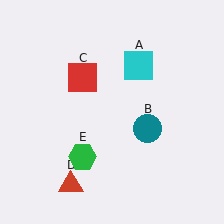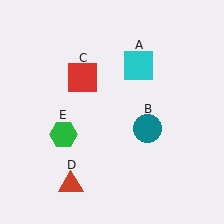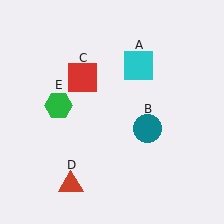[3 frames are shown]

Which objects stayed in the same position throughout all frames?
Cyan square (object A) and teal circle (object B) and red square (object C) and red triangle (object D) remained stationary.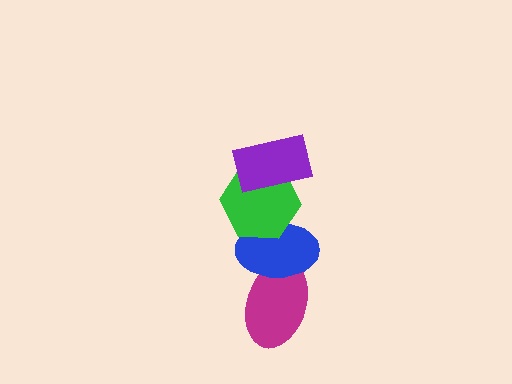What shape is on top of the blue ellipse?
The green hexagon is on top of the blue ellipse.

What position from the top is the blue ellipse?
The blue ellipse is 3rd from the top.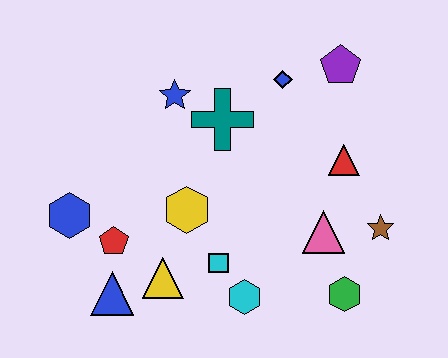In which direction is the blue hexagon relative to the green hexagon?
The blue hexagon is to the left of the green hexagon.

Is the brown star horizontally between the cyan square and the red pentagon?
No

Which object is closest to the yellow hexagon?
The cyan square is closest to the yellow hexagon.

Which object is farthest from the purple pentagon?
The blue triangle is farthest from the purple pentagon.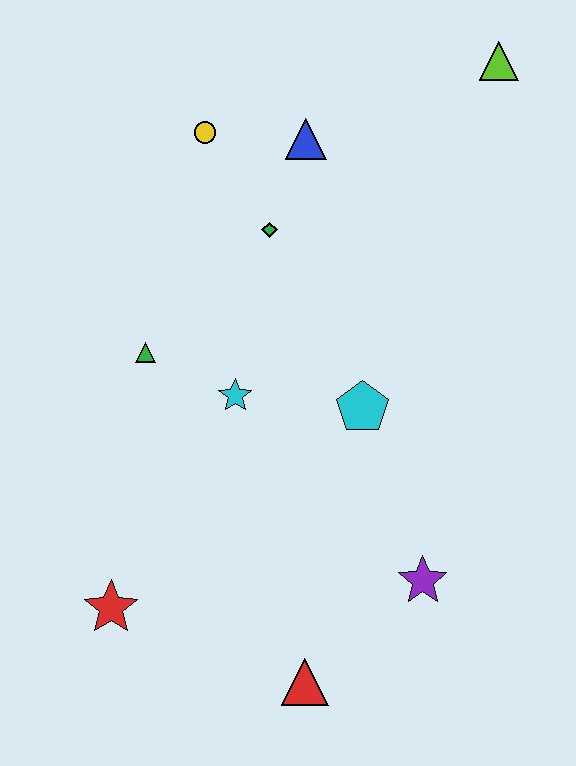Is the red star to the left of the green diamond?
Yes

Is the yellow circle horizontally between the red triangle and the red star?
Yes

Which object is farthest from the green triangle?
The lime triangle is farthest from the green triangle.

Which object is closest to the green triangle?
The cyan star is closest to the green triangle.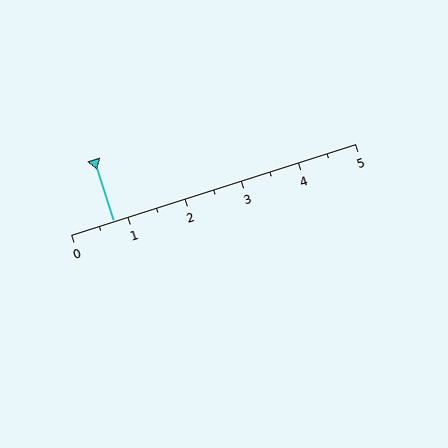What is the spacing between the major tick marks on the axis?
The major ticks are spaced 1 apart.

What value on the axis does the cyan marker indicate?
The marker indicates approximately 0.8.